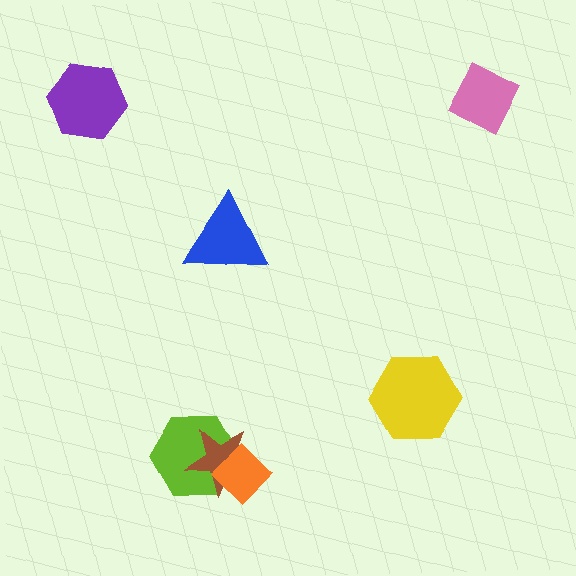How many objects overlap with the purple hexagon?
0 objects overlap with the purple hexagon.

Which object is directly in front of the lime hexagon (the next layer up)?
The brown star is directly in front of the lime hexagon.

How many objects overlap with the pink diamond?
0 objects overlap with the pink diamond.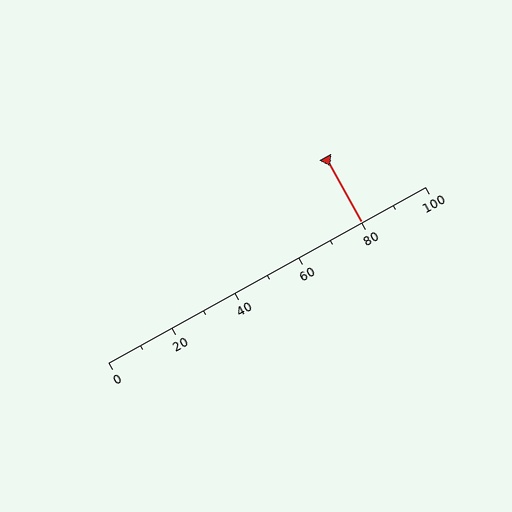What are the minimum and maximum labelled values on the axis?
The axis runs from 0 to 100.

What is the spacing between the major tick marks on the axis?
The major ticks are spaced 20 apart.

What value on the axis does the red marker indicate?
The marker indicates approximately 80.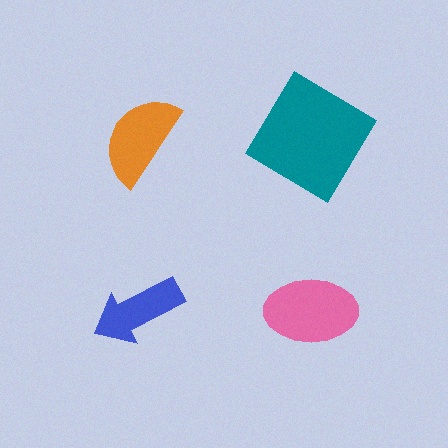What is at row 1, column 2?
A teal diamond.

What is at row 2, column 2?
A pink ellipse.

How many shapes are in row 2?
2 shapes.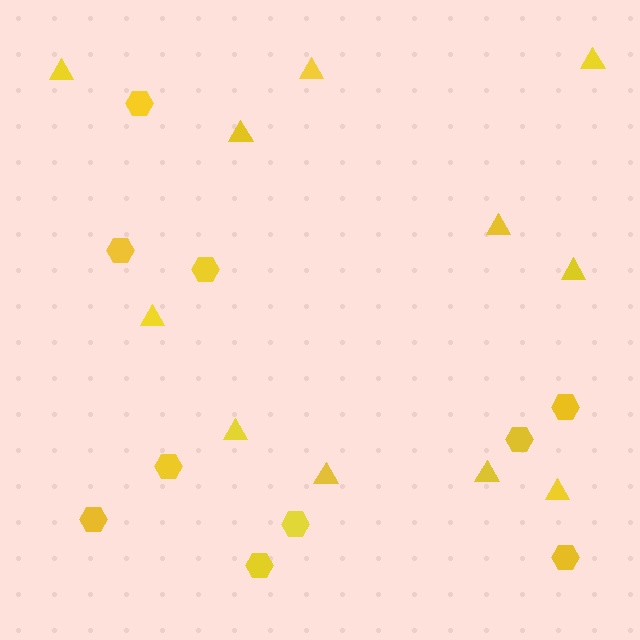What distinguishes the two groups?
There are 2 groups: one group of hexagons (10) and one group of triangles (11).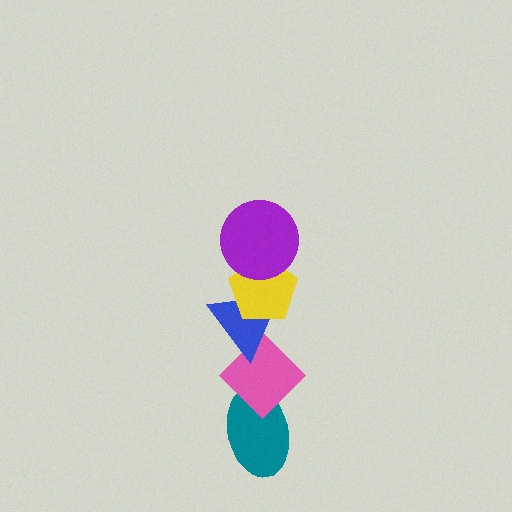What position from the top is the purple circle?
The purple circle is 1st from the top.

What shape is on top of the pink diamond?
The blue triangle is on top of the pink diamond.